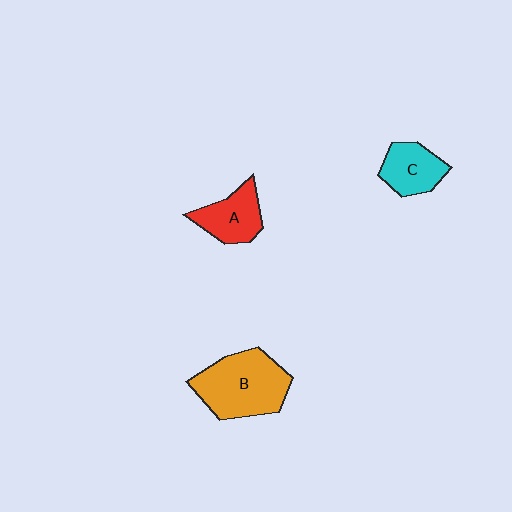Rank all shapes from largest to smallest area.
From largest to smallest: B (orange), A (red), C (cyan).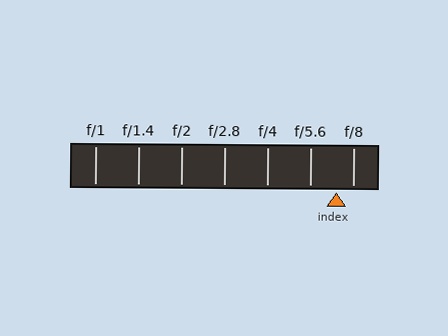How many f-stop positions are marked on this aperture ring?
There are 7 f-stop positions marked.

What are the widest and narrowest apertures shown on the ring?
The widest aperture shown is f/1 and the narrowest is f/8.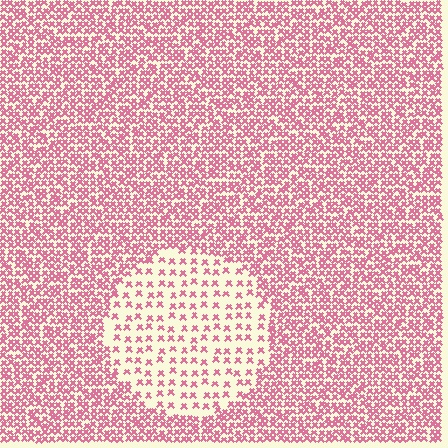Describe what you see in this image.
The image contains small pink elements arranged at two different densities. A circle-shaped region is visible where the elements are less densely packed than the surrounding area.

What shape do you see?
I see a circle.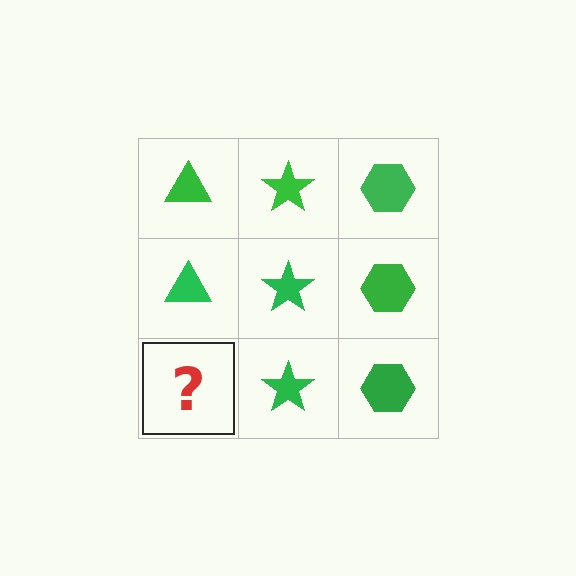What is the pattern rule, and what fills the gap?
The rule is that each column has a consistent shape. The gap should be filled with a green triangle.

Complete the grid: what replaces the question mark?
The question mark should be replaced with a green triangle.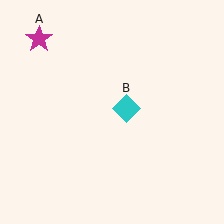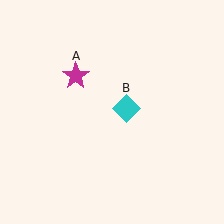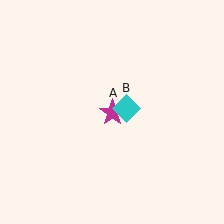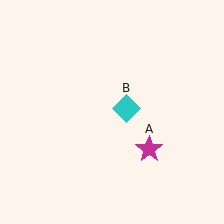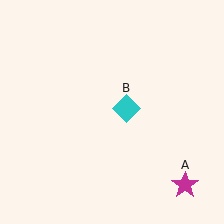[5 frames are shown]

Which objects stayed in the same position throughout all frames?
Cyan diamond (object B) remained stationary.